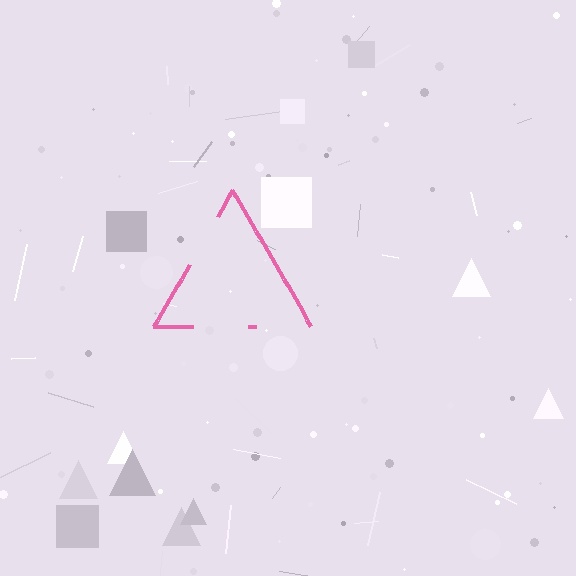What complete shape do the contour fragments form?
The contour fragments form a triangle.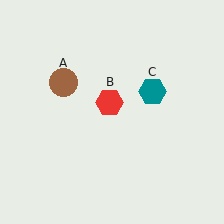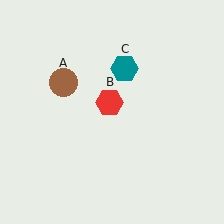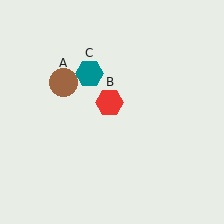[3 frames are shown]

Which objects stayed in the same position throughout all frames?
Brown circle (object A) and red hexagon (object B) remained stationary.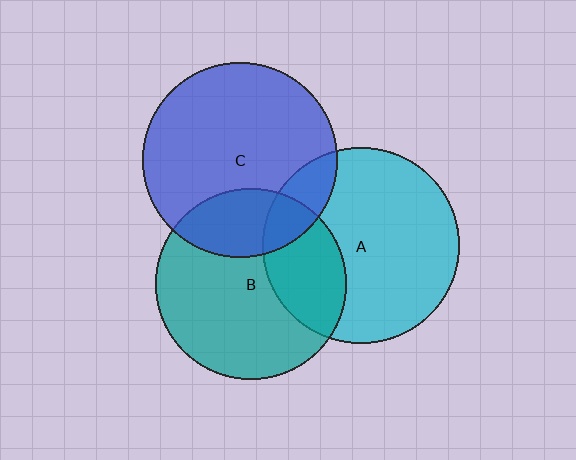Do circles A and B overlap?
Yes.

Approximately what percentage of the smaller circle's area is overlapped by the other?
Approximately 30%.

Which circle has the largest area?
Circle A (cyan).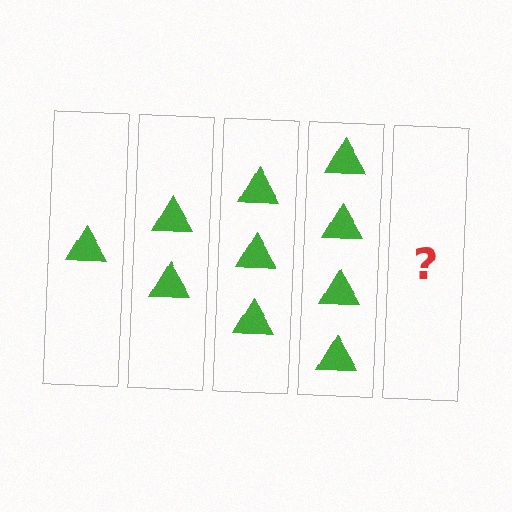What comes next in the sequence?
The next element should be 5 triangles.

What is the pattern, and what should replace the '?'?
The pattern is that each step adds one more triangle. The '?' should be 5 triangles.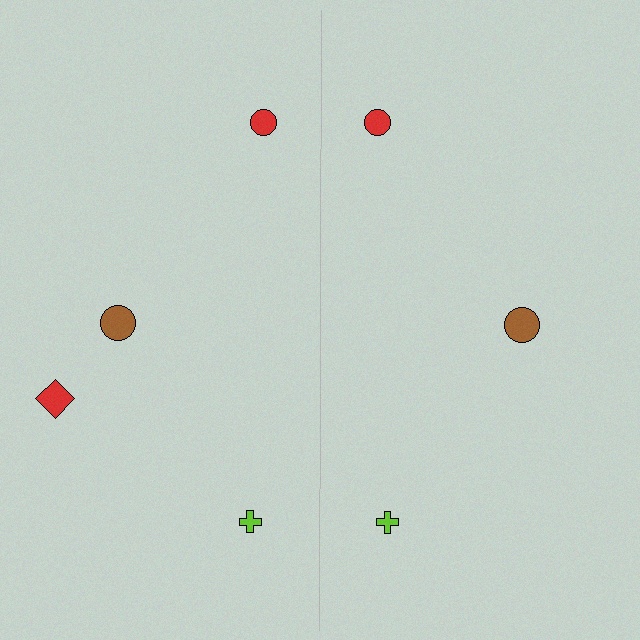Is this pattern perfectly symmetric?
No, the pattern is not perfectly symmetric. A red diamond is missing from the right side.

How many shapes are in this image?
There are 7 shapes in this image.